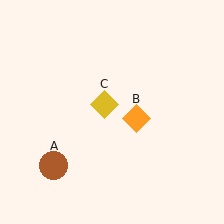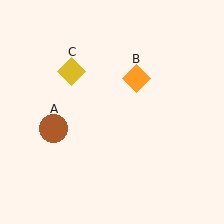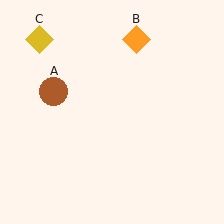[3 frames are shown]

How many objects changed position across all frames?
3 objects changed position: brown circle (object A), orange diamond (object B), yellow diamond (object C).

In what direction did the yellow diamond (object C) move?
The yellow diamond (object C) moved up and to the left.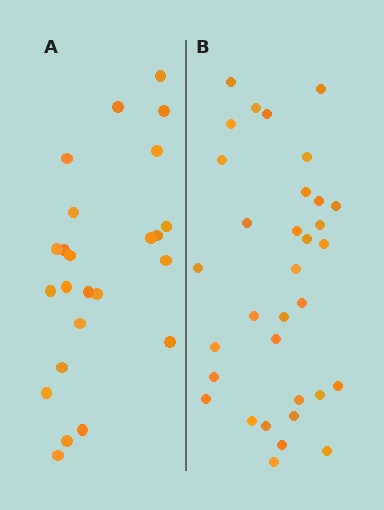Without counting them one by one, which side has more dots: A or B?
Region B (the right region) has more dots.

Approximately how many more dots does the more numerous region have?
Region B has roughly 8 or so more dots than region A.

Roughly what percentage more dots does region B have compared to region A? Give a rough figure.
About 40% more.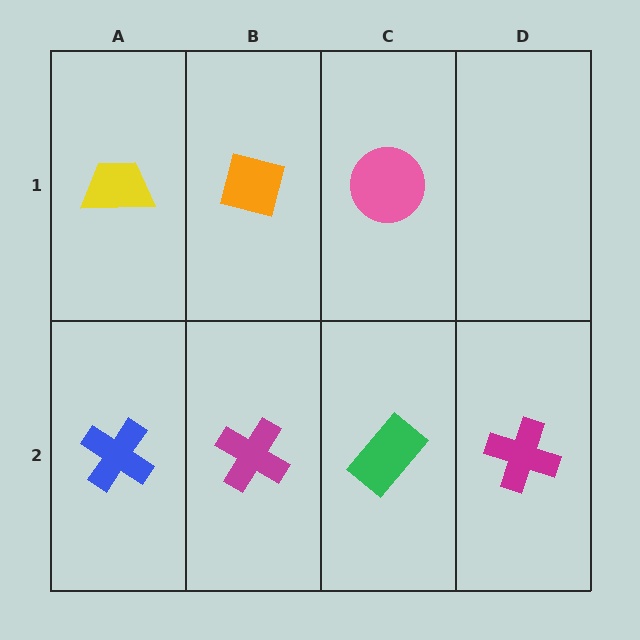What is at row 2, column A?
A blue cross.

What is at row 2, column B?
A magenta cross.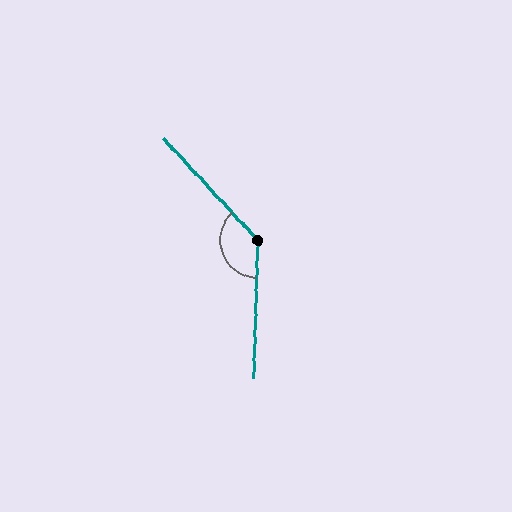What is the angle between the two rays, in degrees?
Approximately 136 degrees.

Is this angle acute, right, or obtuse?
It is obtuse.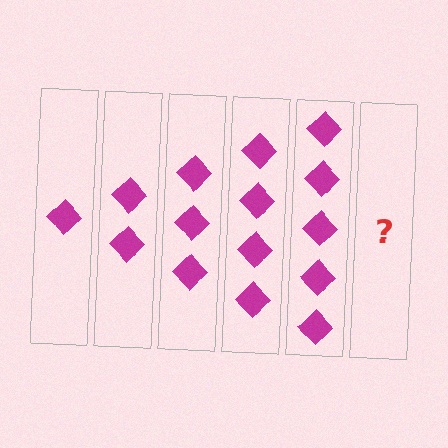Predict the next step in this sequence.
The next step is 6 diamonds.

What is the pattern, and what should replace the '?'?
The pattern is that each step adds one more diamond. The '?' should be 6 diamonds.